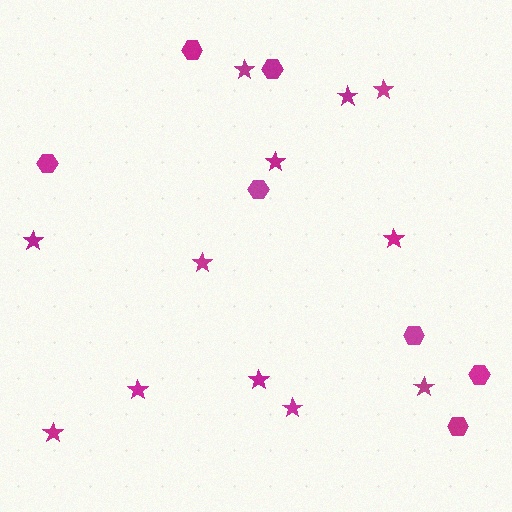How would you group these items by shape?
There are 2 groups: one group of stars (12) and one group of hexagons (7).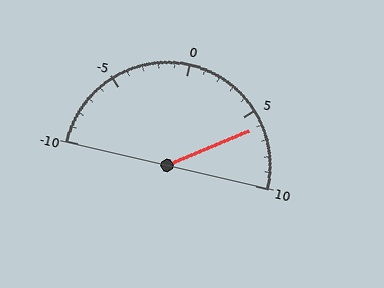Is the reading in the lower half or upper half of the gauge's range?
The reading is in the upper half of the range (-10 to 10).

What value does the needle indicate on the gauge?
The needle indicates approximately 6.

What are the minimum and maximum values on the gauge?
The gauge ranges from -10 to 10.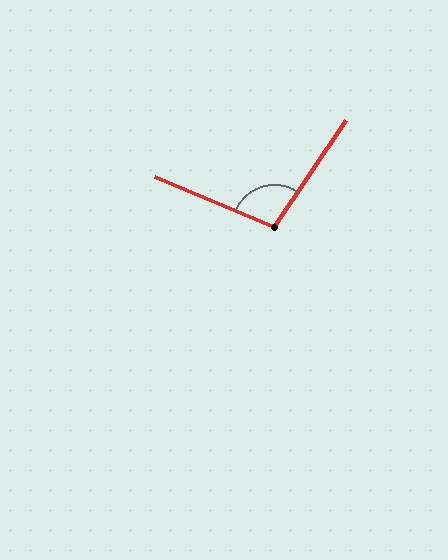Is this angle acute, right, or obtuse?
It is obtuse.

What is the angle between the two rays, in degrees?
Approximately 101 degrees.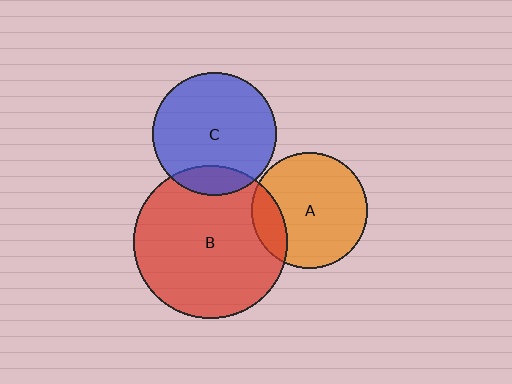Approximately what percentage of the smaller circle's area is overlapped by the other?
Approximately 15%.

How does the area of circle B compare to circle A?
Approximately 1.8 times.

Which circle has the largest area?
Circle B (red).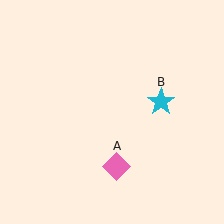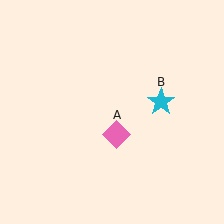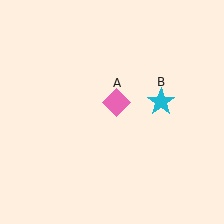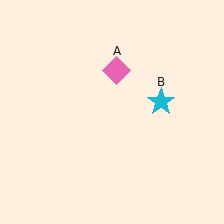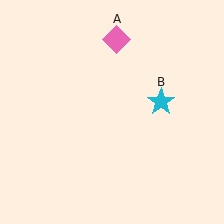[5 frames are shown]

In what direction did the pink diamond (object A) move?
The pink diamond (object A) moved up.